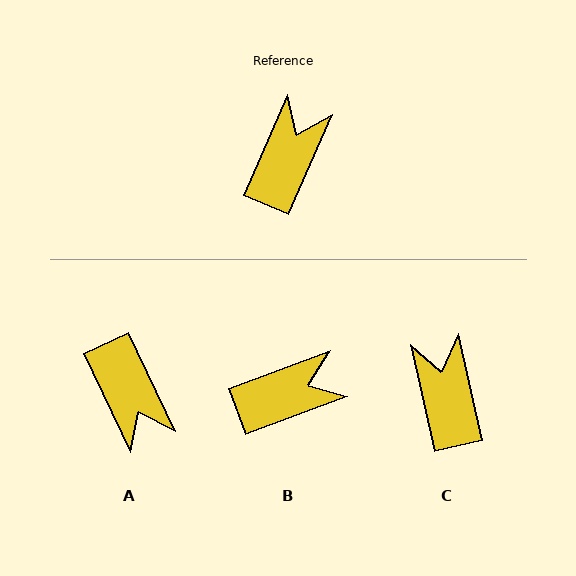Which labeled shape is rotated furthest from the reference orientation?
A, about 131 degrees away.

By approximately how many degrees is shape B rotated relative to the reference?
Approximately 46 degrees clockwise.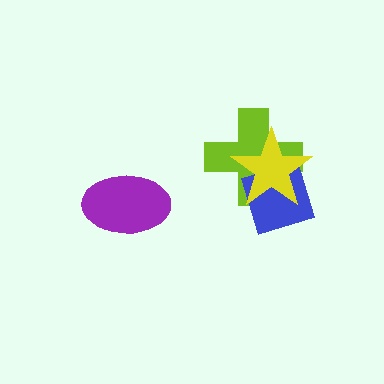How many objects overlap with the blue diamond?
2 objects overlap with the blue diamond.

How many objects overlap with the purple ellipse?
0 objects overlap with the purple ellipse.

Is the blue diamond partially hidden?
Yes, it is partially covered by another shape.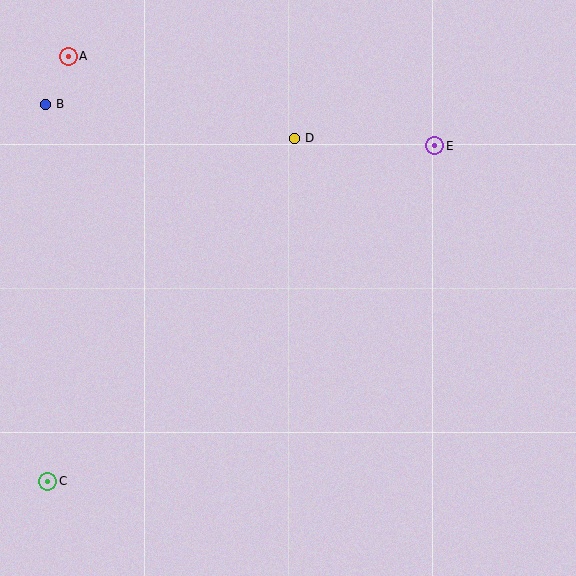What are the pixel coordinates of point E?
Point E is at (435, 146).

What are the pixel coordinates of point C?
Point C is at (48, 481).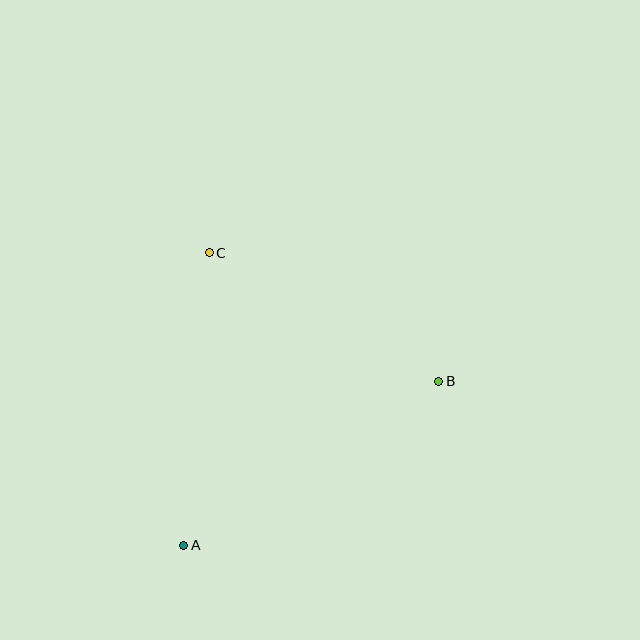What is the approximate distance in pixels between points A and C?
The distance between A and C is approximately 293 pixels.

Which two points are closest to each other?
Points B and C are closest to each other.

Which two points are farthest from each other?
Points A and B are farthest from each other.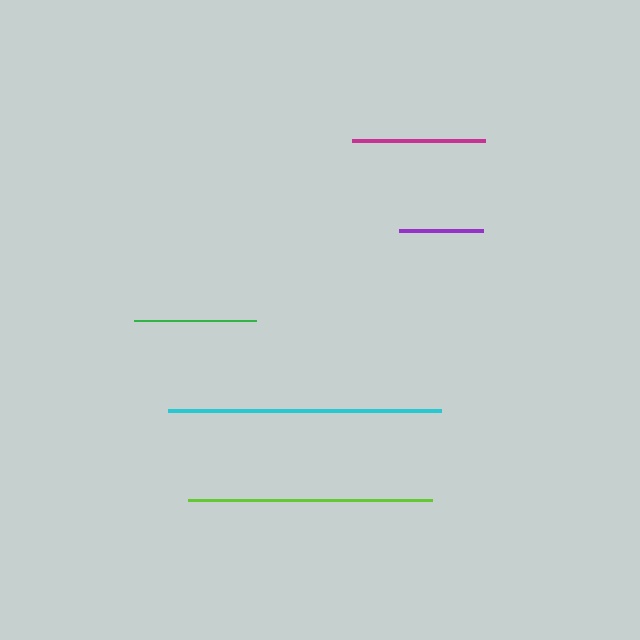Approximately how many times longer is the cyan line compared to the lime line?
The cyan line is approximately 1.1 times the length of the lime line.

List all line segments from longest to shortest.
From longest to shortest: cyan, lime, magenta, green, purple.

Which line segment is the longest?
The cyan line is the longest at approximately 273 pixels.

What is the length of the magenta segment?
The magenta segment is approximately 132 pixels long.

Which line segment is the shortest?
The purple line is the shortest at approximately 85 pixels.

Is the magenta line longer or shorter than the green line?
The magenta line is longer than the green line.